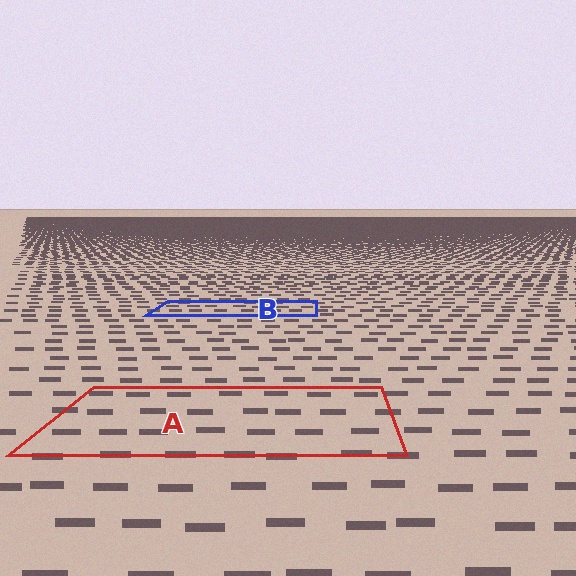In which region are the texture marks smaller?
The texture marks are smaller in region B, because it is farther away.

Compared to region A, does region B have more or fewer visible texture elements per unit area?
Region B has more texture elements per unit area — they are packed more densely because it is farther away.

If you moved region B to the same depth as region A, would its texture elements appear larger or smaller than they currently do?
They would appear larger. At a closer depth, the same texture elements are projected at a bigger on-screen size.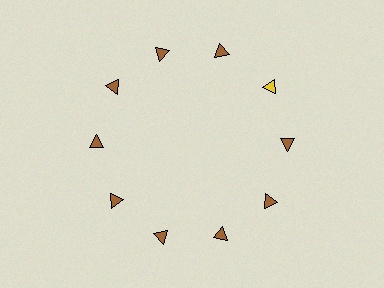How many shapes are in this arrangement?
There are 10 shapes arranged in a ring pattern.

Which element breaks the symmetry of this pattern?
The yellow triangle at roughly the 2 o'clock position breaks the symmetry. All other shapes are brown triangles.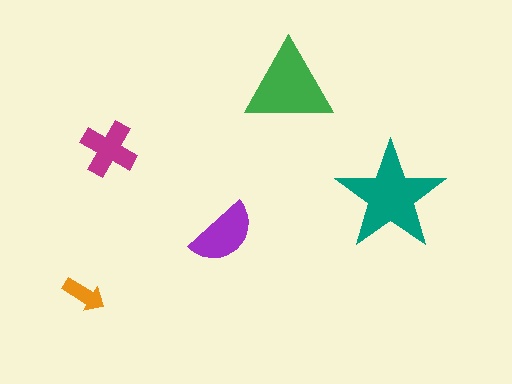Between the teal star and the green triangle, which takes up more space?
The teal star.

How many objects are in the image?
There are 5 objects in the image.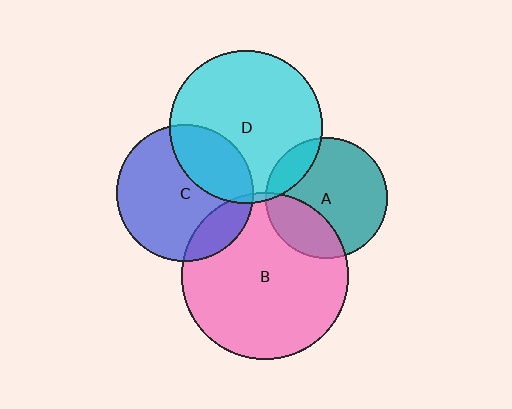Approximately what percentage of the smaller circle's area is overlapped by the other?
Approximately 5%.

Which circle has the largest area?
Circle B (pink).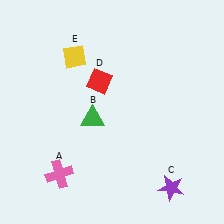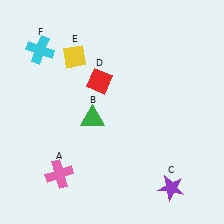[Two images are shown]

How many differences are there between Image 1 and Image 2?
There is 1 difference between the two images.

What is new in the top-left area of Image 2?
A cyan cross (F) was added in the top-left area of Image 2.